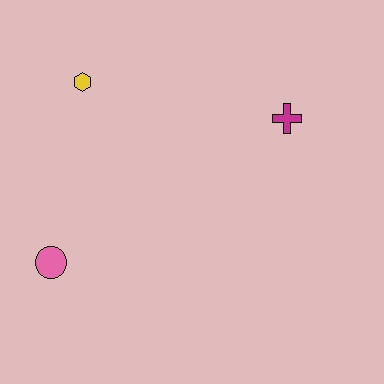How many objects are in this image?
There are 3 objects.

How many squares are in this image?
There are no squares.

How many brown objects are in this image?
There are no brown objects.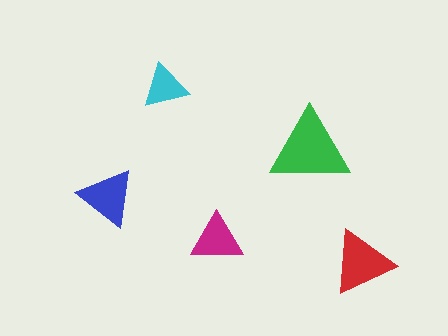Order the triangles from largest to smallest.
the green one, the red one, the blue one, the magenta one, the cyan one.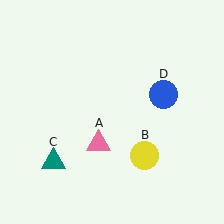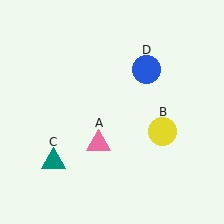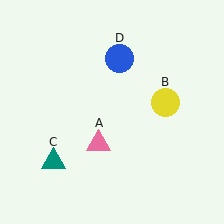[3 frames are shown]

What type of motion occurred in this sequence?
The yellow circle (object B), blue circle (object D) rotated counterclockwise around the center of the scene.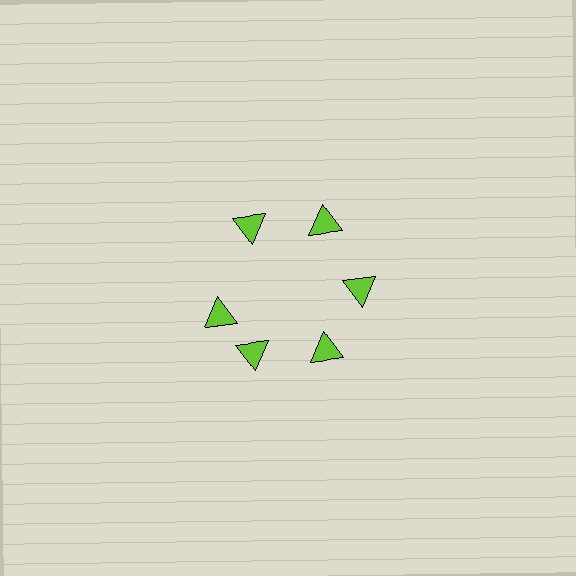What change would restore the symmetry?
The symmetry would be restored by rotating it back into even spacing with its neighbors so that all 6 triangles sit at equal angles and equal distance from the center.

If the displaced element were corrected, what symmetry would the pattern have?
It would have 6-fold rotational symmetry — the pattern would map onto itself every 60 degrees.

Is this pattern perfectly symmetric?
No. The 6 lime triangles are arranged in a ring, but one element near the 9 o'clock position is rotated out of alignment along the ring, breaking the 6-fold rotational symmetry.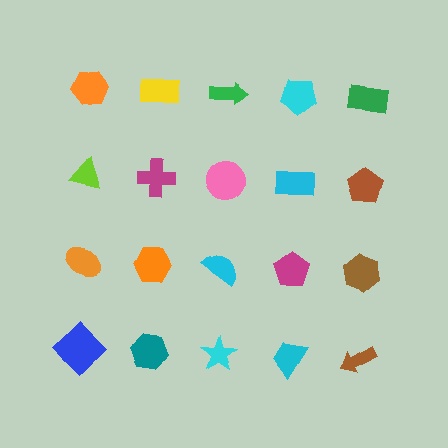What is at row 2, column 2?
A magenta cross.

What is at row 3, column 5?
A brown hexagon.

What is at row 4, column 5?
A brown arrow.